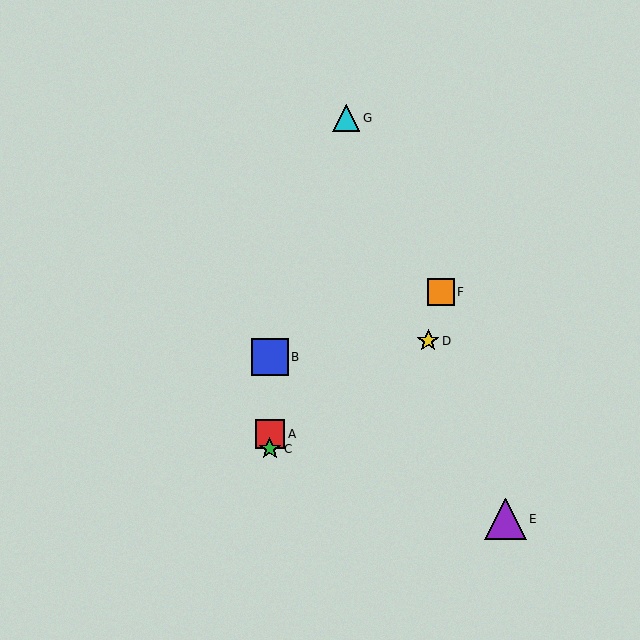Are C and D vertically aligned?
No, C is at x≈270 and D is at x≈428.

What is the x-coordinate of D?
Object D is at x≈428.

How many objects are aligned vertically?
3 objects (A, B, C) are aligned vertically.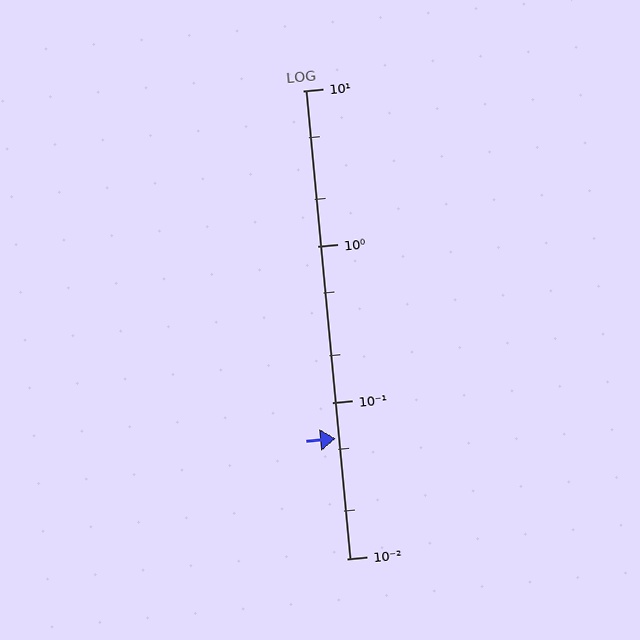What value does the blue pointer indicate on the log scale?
The pointer indicates approximately 0.059.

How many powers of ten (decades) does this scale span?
The scale spans 3 decades, from 0.01 to 10.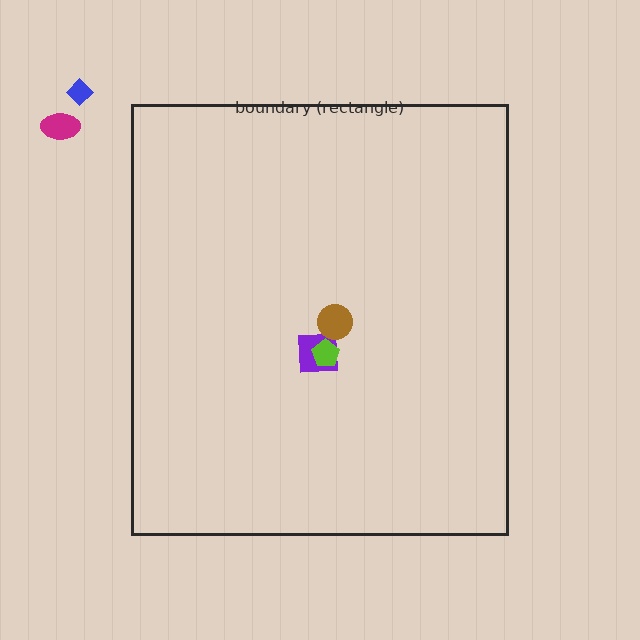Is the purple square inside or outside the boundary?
Inside.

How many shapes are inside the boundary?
3 inside, 2 outside.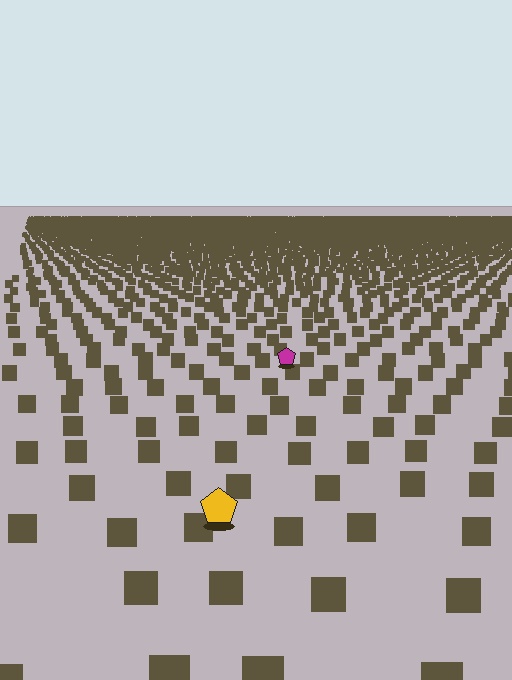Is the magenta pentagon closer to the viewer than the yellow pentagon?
No. The yellow pentagon is closer — you can tell from the texture gradient: the ground texture is coarser near it.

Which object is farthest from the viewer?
The magenta pentagon is farthest from the viewer. It appears smaller and the ground texture around it is denser.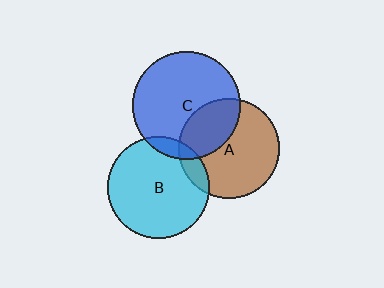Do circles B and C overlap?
Yes.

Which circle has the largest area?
Circle C (blue).